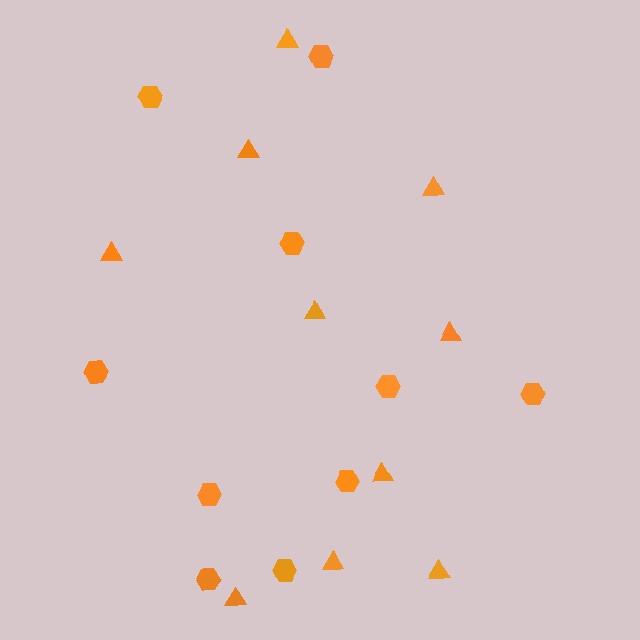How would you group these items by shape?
There are 2 groups: one group of hexagons (10) and one group of triangles (10).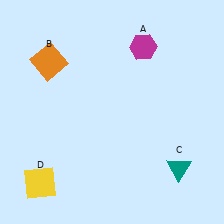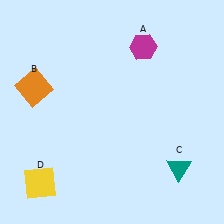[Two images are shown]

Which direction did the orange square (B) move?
The orange square (B) moved down.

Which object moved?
The orange square (B) moved down.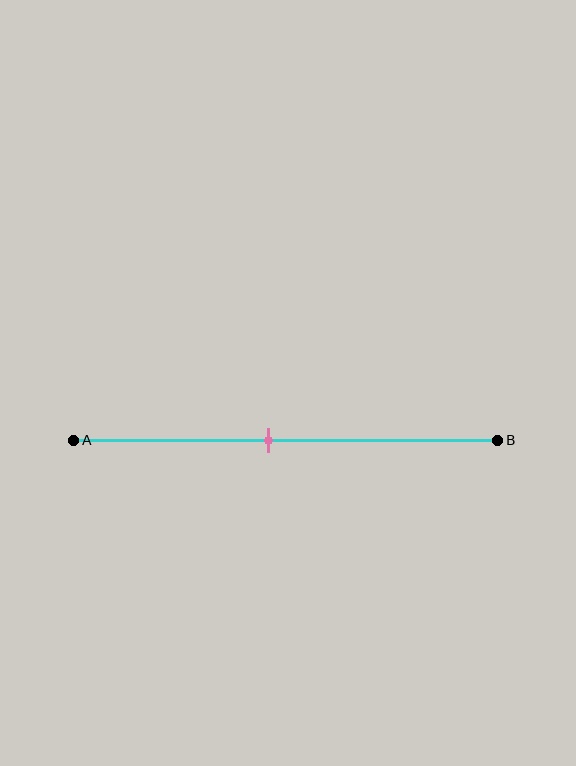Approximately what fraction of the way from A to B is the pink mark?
The pink mark is approximately 45% of the way from A to B.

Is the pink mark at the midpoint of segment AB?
No, the mark is at about 45% from A, not at the 50% midpoint.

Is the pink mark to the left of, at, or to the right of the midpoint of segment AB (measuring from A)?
The pink mark is to the left of the midpoint of segment AB.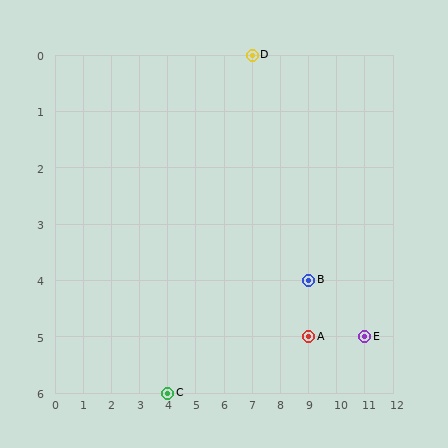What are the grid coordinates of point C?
Point C is at grid coordinates (4, 6).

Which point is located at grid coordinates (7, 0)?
Point D is at (7, 0).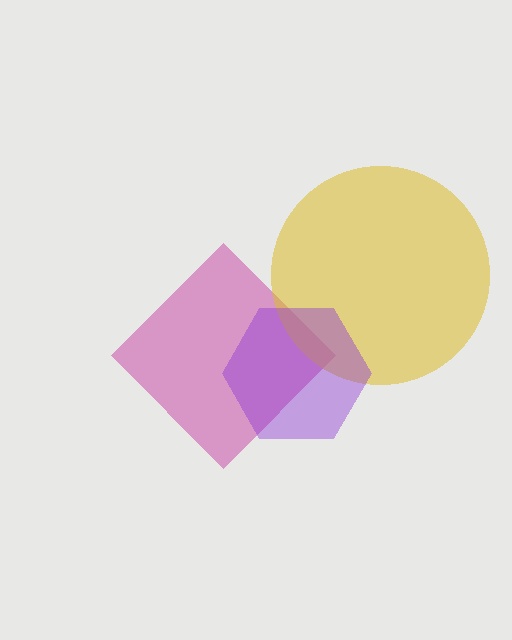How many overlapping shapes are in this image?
There are 3 overlapping shapes in the image.